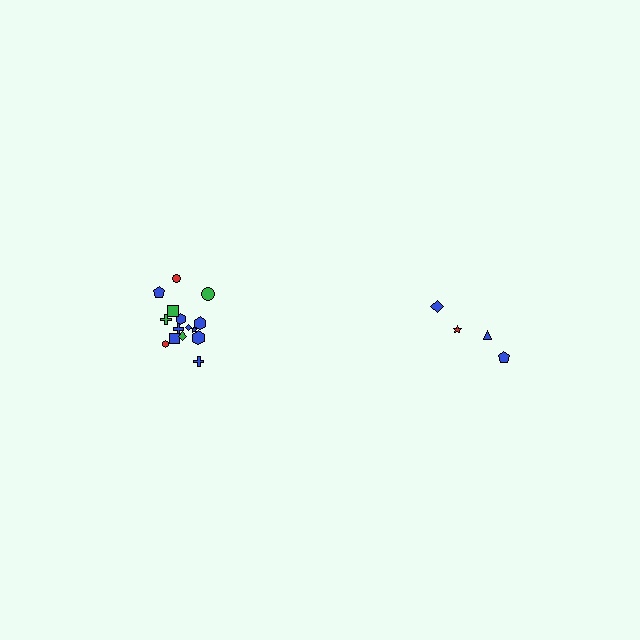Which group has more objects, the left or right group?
The left group.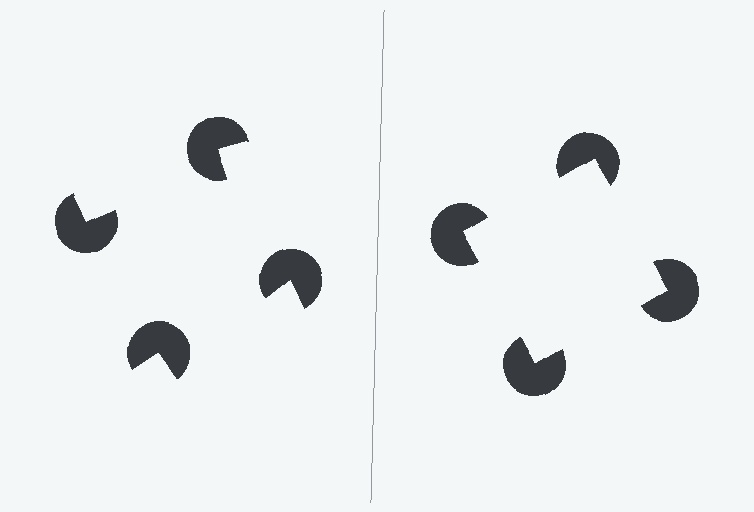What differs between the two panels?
The pac-man discs are positioned identically on both sides; only the wedge orientations differ. On the right they align to a square; on the left they are misaligned.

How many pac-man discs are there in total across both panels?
8 — 4 on each side.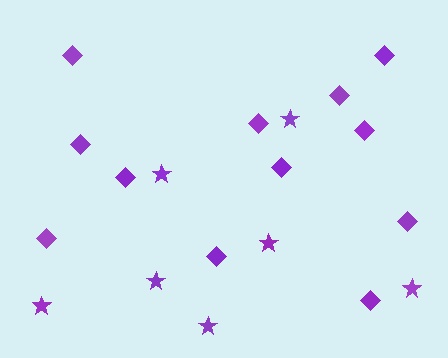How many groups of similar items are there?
There are 2 groups: one group of stars (7) and one group of diamonds (12).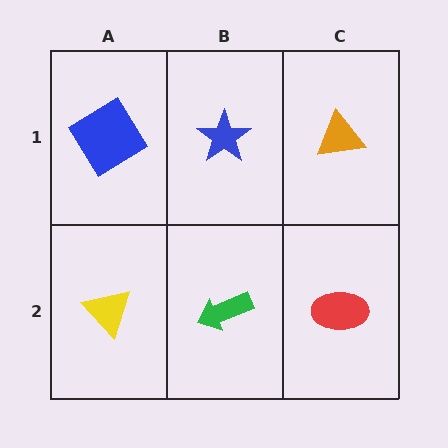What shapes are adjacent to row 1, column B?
A green arrow (row 2, column B), a blue diamond (row 1, column A), an orange triangle (row 1, column C).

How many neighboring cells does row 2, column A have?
2.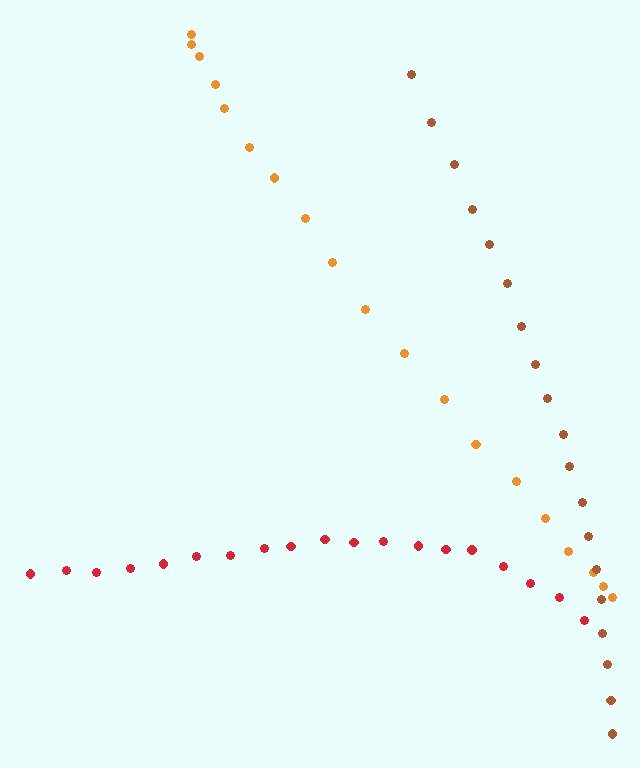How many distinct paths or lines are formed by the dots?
There are 3 distinct paths.